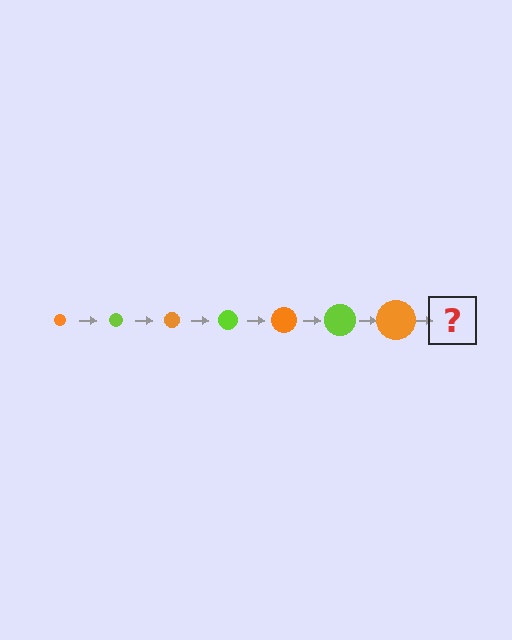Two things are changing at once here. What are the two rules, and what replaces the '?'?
The two rules are that the circle grows larger each step and the color cycles through orange and lime. The '?' should be a lime circle, larger than the previous one.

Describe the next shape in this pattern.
It should be a lime circle, larger than the previous one.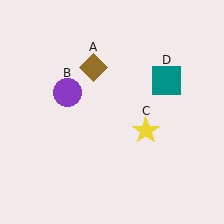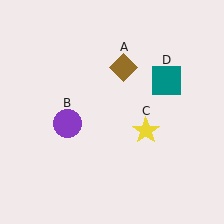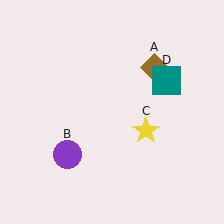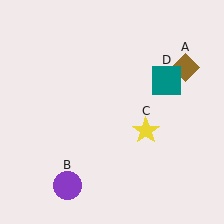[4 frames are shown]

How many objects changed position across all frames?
2 objects changed position: brown diamond (object A), purple circle (object B).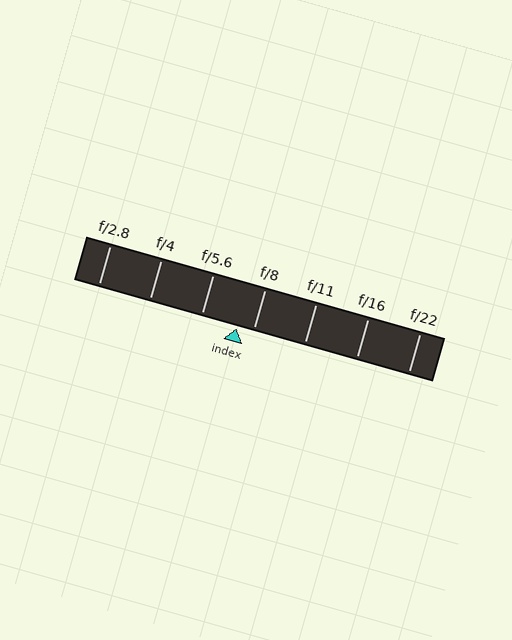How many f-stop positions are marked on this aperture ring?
There are 7 f-stop positions marked.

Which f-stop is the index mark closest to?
The index mark is closest to f/8.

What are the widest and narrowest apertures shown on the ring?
The widest aperture shown is f/2.8 and the narrowest is f/22.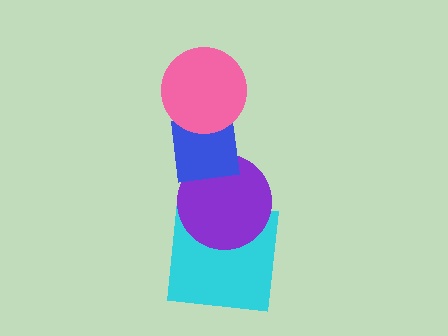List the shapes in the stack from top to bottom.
From top to bottom: the pink circle, the blue square, the purple circle, the cyan square.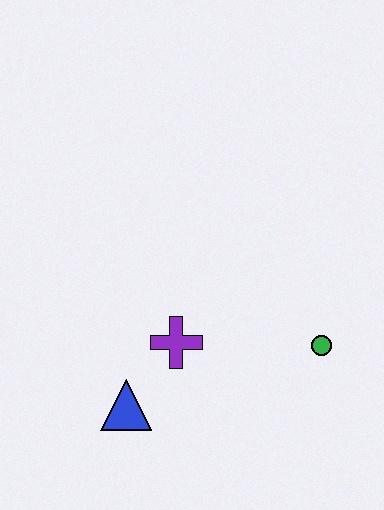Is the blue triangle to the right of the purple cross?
No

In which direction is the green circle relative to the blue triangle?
The green circle is to the right of the blue triangle.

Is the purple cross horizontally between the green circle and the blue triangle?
Yes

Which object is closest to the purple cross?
The blue triangle is closest to the purple cross.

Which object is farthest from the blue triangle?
The green circle is farthest from the blue triangle.